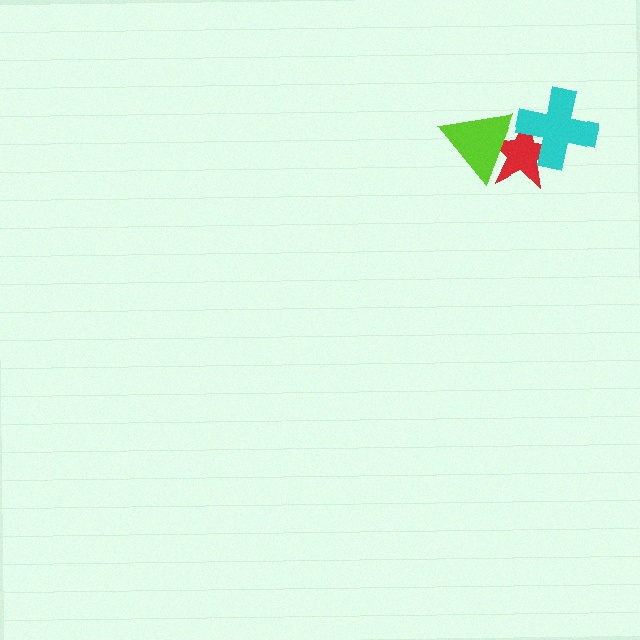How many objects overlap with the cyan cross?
1 object overlaps with the cyan cross.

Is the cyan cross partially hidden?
No, no other shape covers it.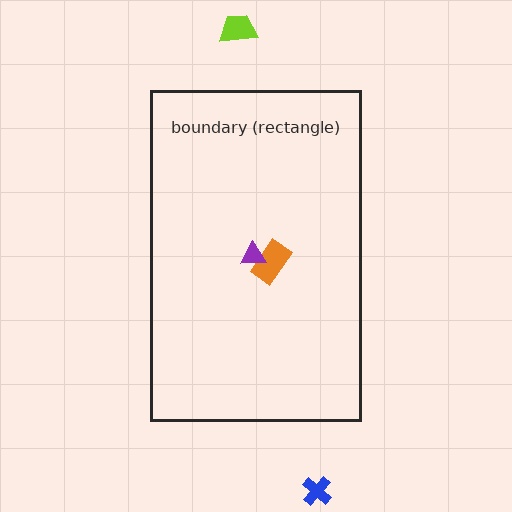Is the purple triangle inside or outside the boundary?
Inside.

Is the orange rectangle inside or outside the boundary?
Inside.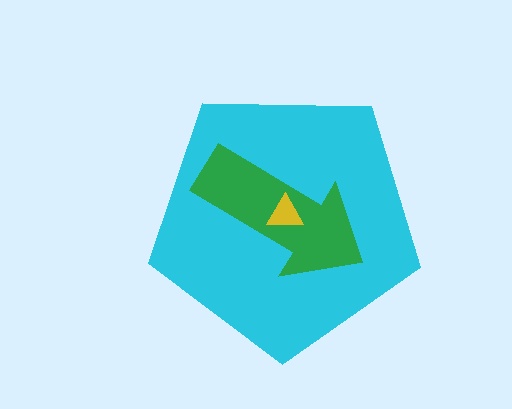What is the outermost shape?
The cyan pentagon.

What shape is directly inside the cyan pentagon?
The green arrow.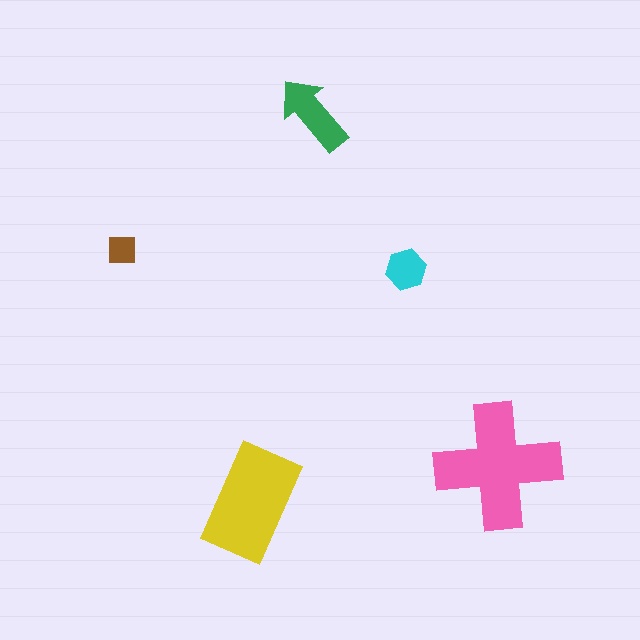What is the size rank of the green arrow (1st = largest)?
3rd.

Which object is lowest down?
The yellow rectangle is bottommost.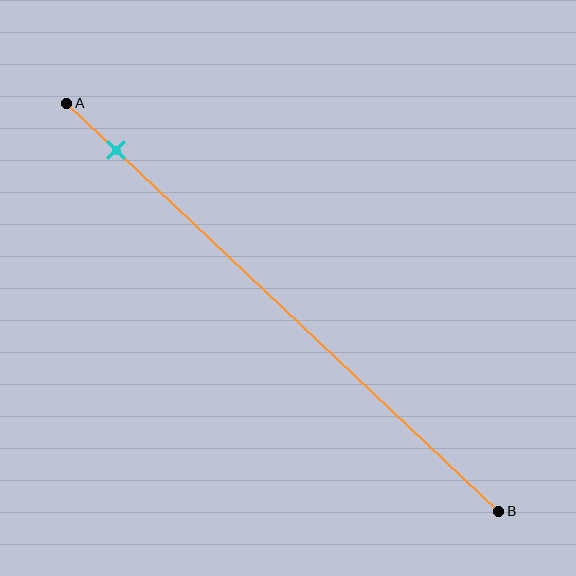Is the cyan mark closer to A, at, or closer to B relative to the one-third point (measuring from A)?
The cyan mark is closer to point A than the one-third point of segment AB.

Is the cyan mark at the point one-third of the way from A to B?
No, the mark is at about 10% from A, not at the 33% one-third point.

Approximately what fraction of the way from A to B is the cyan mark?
The cyan mark is approximately 10% of the way from A to B.